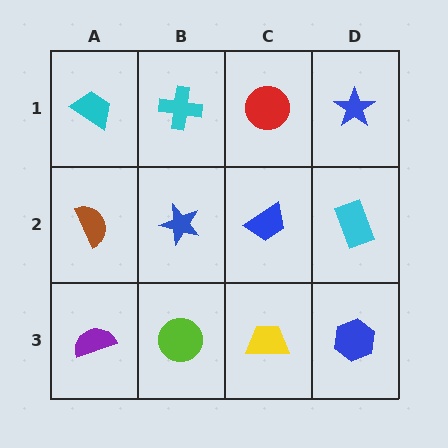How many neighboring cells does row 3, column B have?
3.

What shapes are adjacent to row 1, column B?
A blue star (row 2, column B), a cyan trapezoid (row 1, column A), a red circle (row 1, column C).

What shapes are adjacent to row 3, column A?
A brown semicircle (row 2, column A), a lime circle (row 3, column B).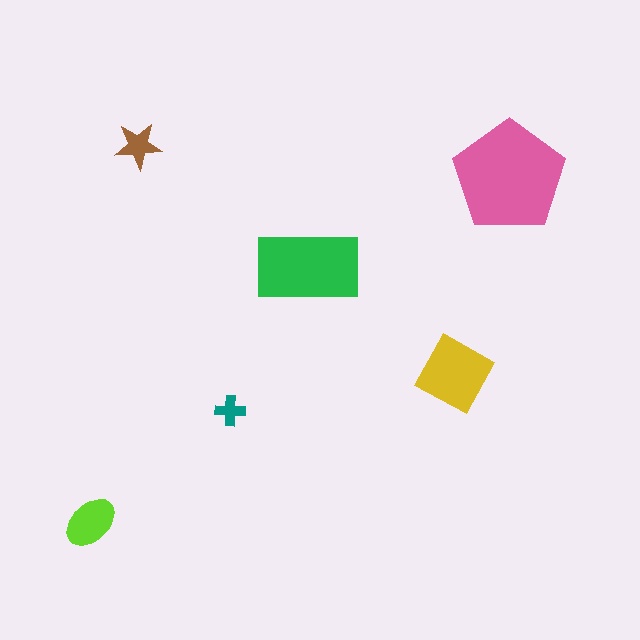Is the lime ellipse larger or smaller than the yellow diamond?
Smaller.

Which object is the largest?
The pink pentagon.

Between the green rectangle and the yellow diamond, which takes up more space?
The green rectangle.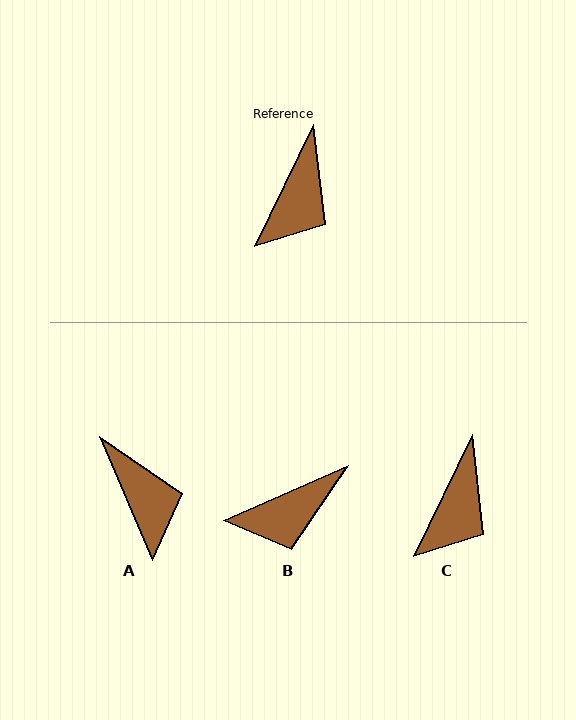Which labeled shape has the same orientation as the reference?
C.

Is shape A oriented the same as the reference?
No, it is off by about 49 degrees.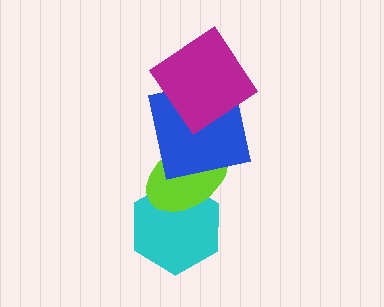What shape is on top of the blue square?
The magenta diamond is on top of the blue square.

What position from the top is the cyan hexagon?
The cyan hexagon is 4th from the top.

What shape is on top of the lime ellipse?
The blue square is on top of the lime ellipse.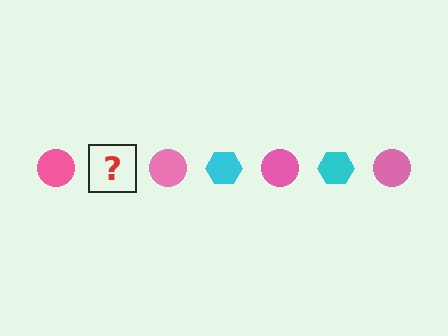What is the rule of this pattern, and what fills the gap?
The rule is that the pattern alternates between pink circle and cyan hexagon. The gap should be filled with a cyan hexagon.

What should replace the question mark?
The question mark should be replaced with a cyan hexagon.